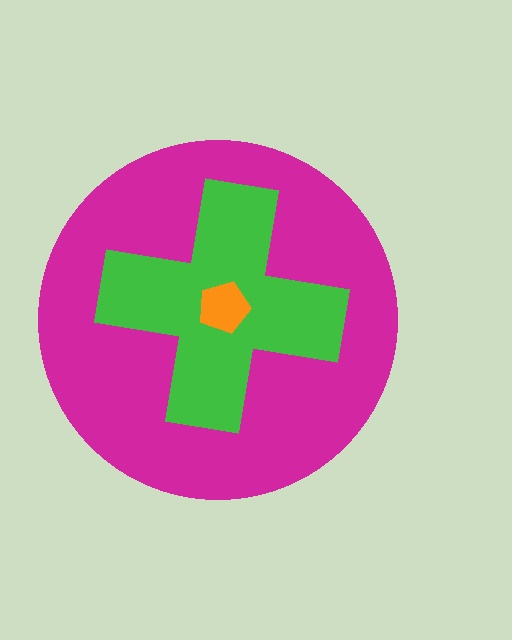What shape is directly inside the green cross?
The orange pentagon.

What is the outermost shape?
The magenta circle.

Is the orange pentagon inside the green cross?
Yes.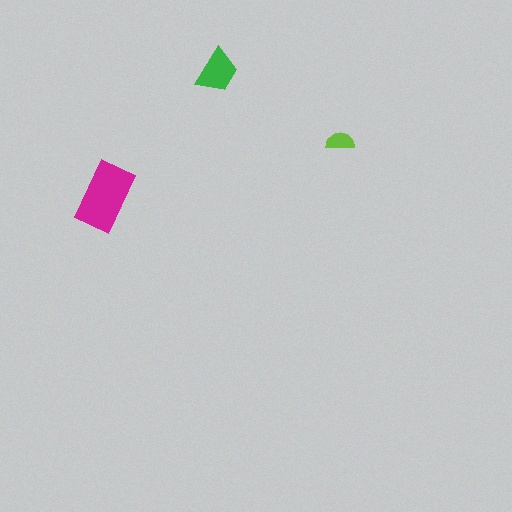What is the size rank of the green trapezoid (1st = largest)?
2nd.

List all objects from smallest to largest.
The lime semicircle, the green trapezoid, the magenta rectangle.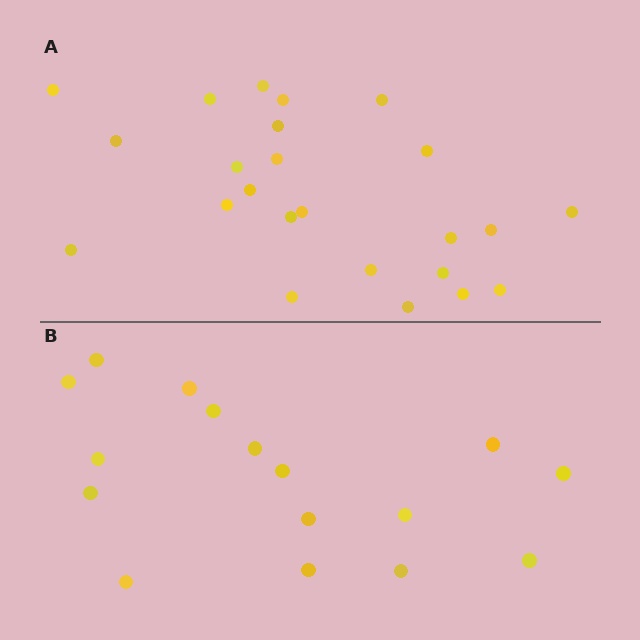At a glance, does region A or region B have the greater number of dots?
Region A (the top region) has more dots.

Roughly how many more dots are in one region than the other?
Region A has roughly 8 or so more dots than region B.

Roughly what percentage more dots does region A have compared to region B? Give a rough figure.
About 50% more.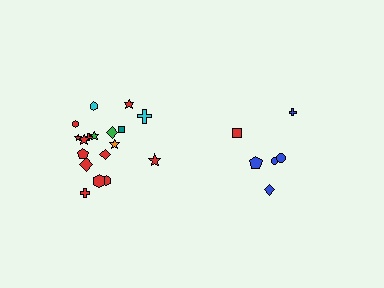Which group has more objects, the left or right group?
The left group.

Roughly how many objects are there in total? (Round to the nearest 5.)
Roughly 25 objects in total.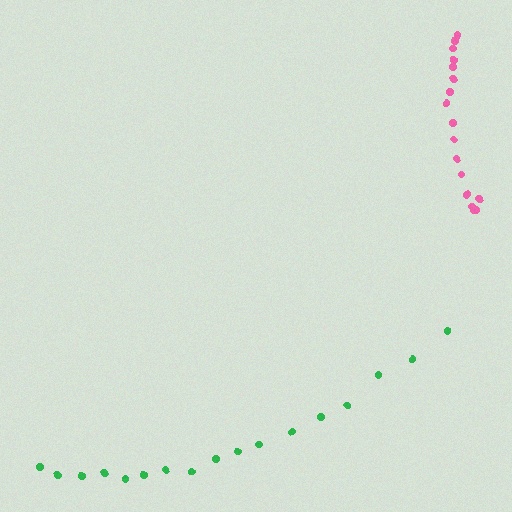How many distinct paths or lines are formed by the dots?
There are 2 distinct paths.